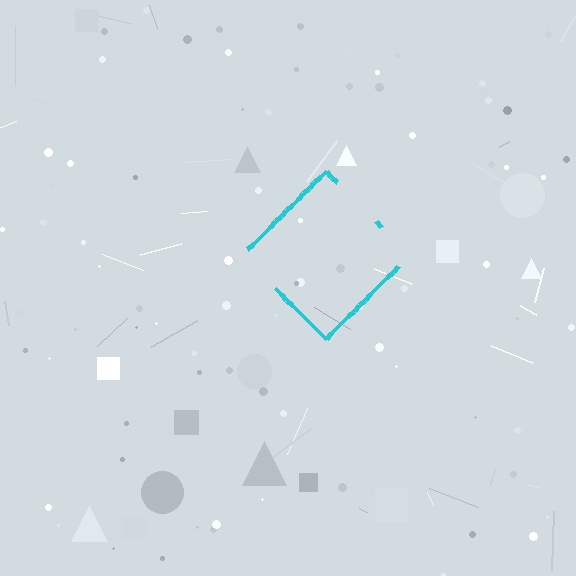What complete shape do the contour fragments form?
The contour fragments form a diamond.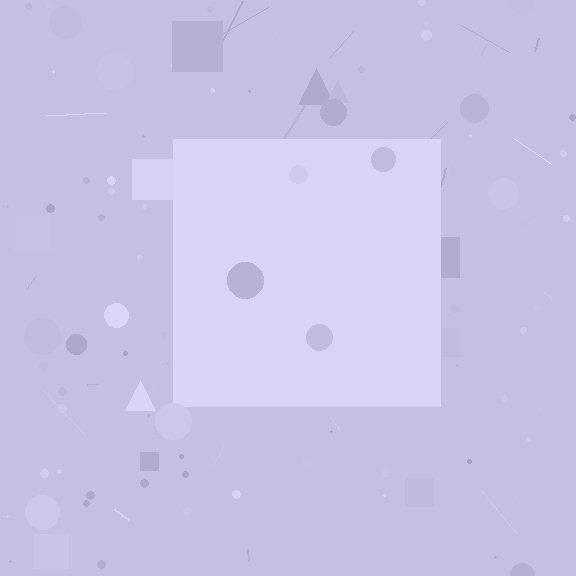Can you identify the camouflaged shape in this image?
The camouflaged shape is a square.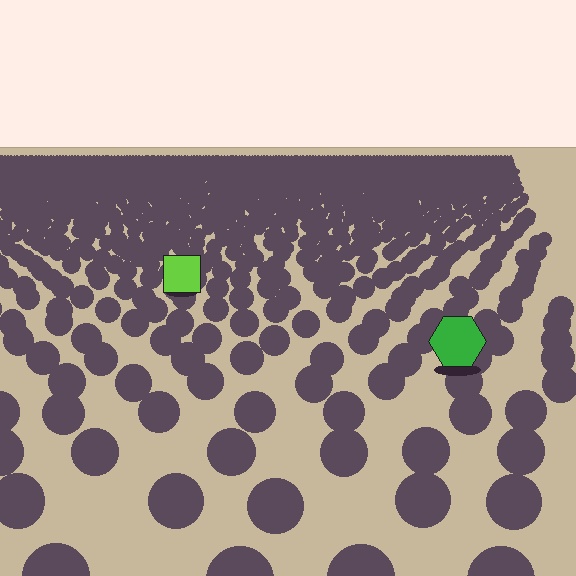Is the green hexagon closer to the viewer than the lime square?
Yes. The green hexagon is closer — you can tell from the texture gradient: the ground texture is coarser near it.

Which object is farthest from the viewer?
The lime square is farthest from the viewer. It appears smaller and the ground texture around it is denser.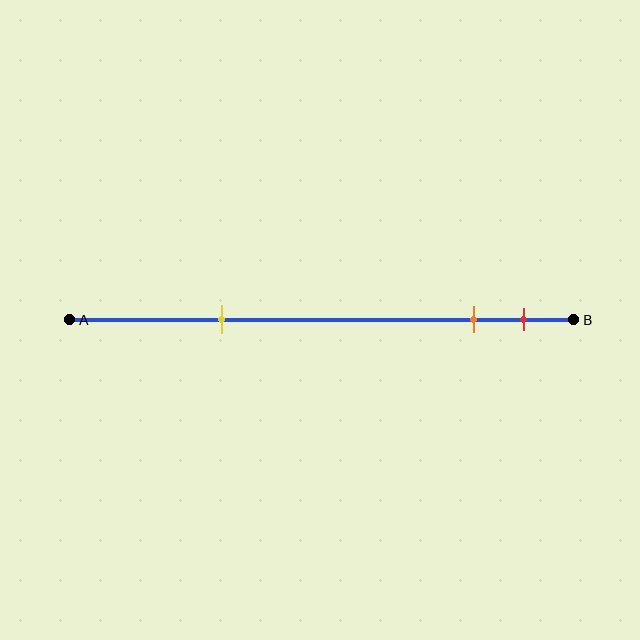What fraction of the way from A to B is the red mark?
The red mark is approximately 90% (0.9) of the way from A to B.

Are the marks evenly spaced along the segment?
No, the marks are not evenly spaced.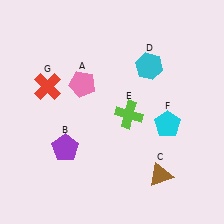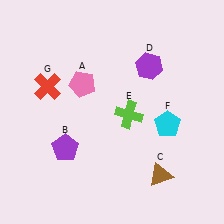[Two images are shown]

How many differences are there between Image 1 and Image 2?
There is 1 difference between the two images.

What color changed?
The hexagon (D) changed from cyan in Image 1 to purple in Image 2.